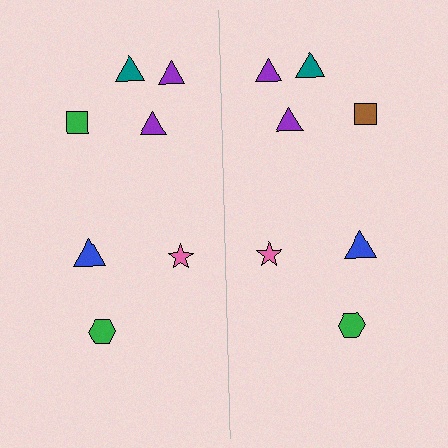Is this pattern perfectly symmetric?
No, the pattern is not perfectly symmetric. The brown square on the right side breaks the symmetry — its mirror counterpart is green.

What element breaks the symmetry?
The brown square on the right side breaks the symmetry — its mirror counterpart is green.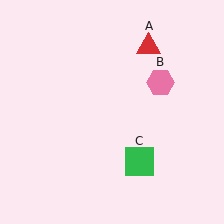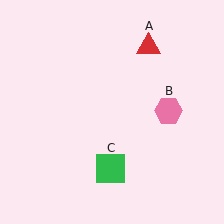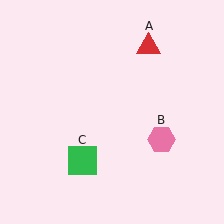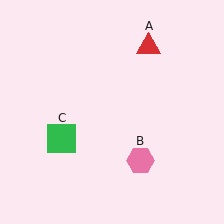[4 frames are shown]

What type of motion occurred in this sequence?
The pink hexagon (object B), green square (object C) rotated clockwise around the center of the scene.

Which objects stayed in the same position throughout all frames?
Red triangle (object A) remained stationary.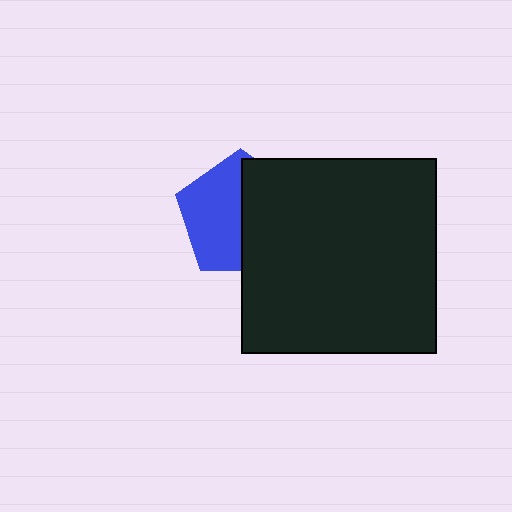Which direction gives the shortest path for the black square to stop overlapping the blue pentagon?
Moving right gives the shortest separation.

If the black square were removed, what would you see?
You would see the complete blue pentagon.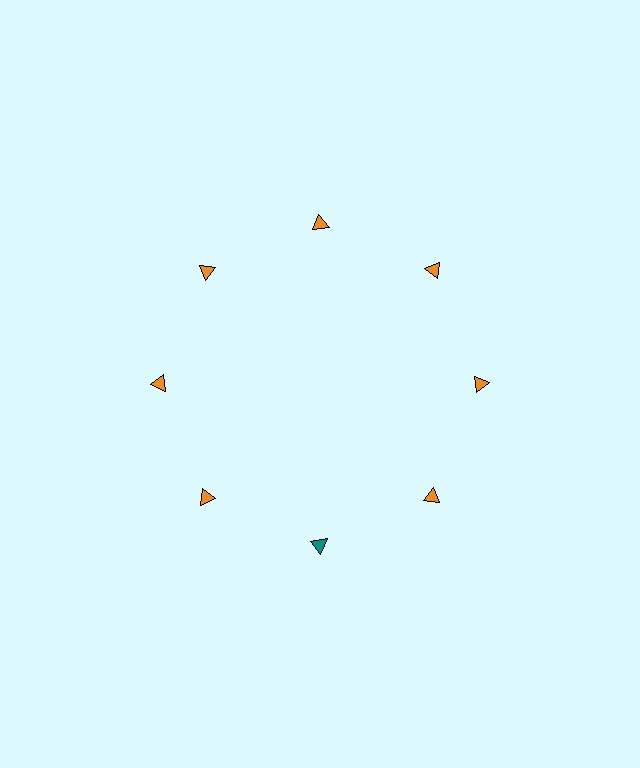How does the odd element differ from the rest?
It has a different color: teal instead of orange.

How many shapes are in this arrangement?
There are 8 shapes arranged in a ring pattern.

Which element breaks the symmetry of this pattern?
The teal triangle at roughly the 6 o'clock position breaks the symmetry. All other shapes are orange triangles.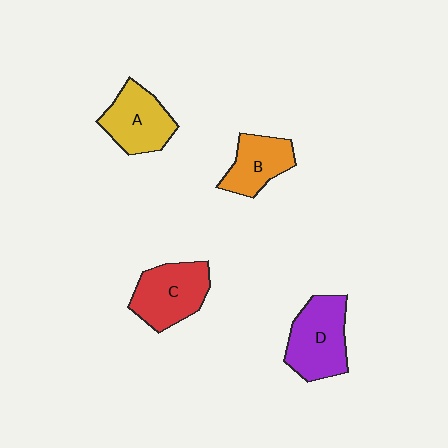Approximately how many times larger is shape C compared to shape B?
Approximately 1.3 times.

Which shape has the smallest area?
Shape B (orange).